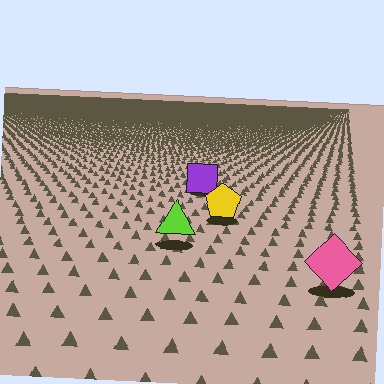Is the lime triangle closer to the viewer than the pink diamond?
No. The pink diamond is closer — you can tell from the texture gradient: the ground texture is coarser near it.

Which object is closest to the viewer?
The pink diamond is closest. The texture marks near it are larger and more spread out.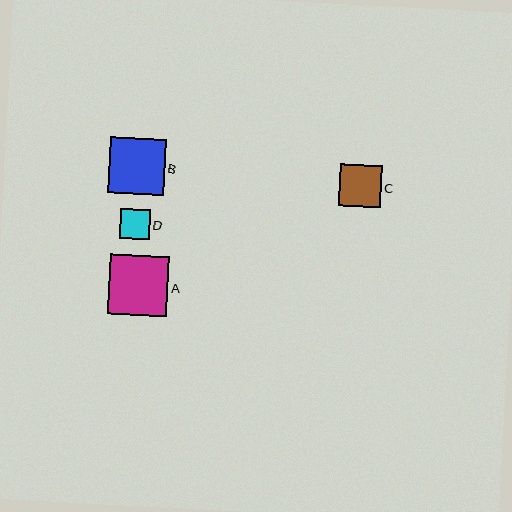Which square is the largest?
Square A is the largest with a size of approximately 60 pixels.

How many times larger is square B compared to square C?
Square B is approximately 1.3 times the size of square C.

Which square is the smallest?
Square D is the smallest with a size of approximately 30 pixels.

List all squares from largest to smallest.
From largest to smallest: A, B, C, D.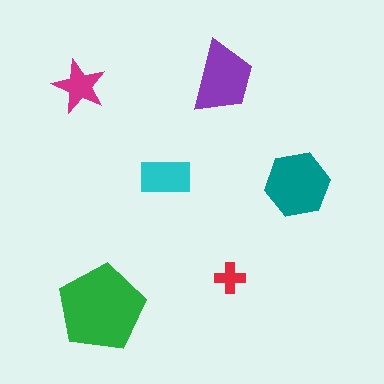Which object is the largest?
The green pentagon.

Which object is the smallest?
The red cross.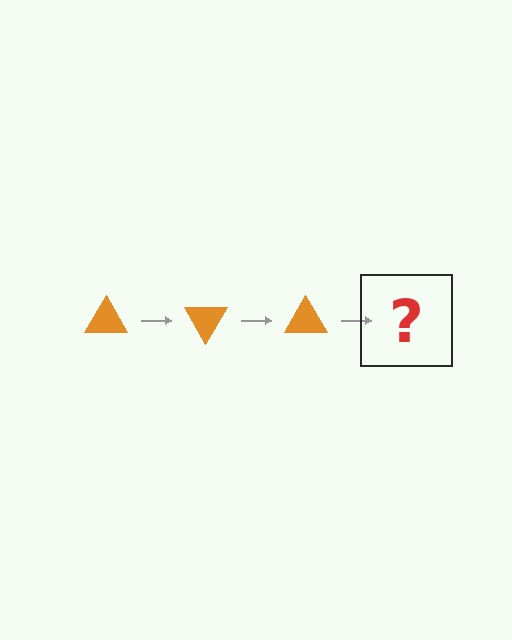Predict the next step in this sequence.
The next step is an orange triangle rotated 180 degrees.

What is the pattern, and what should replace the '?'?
The pattern is that the triangle rotates 60 degrees each step. The '?' should be an orange triangle rotated 180 degrees.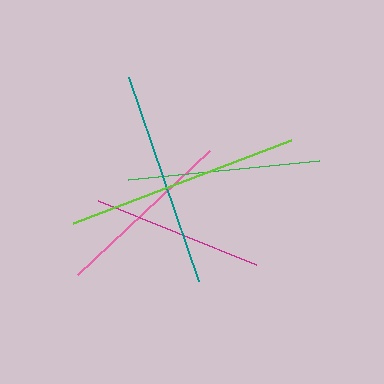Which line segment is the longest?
The lime line is the longest at approximately 233 pixels.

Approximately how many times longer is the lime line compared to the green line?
The lime line is approximately 1.2 times the length of the green line.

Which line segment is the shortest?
The magenta line is the shortest at approximately 171 pixels.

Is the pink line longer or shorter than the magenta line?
The pink line is longer than the magenta line.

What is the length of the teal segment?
The teal segment is approximately 216 pixels long.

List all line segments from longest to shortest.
From longest to shortest: lime, teal, green, pink, magenta.